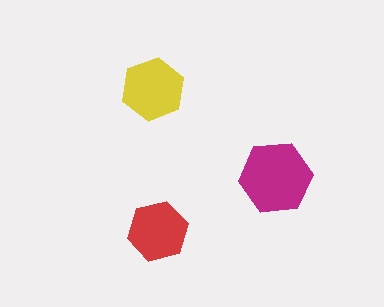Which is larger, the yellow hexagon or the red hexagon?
The yellow one.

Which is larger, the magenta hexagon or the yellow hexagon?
The magenta one.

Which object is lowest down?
The red hexagon is bottommost.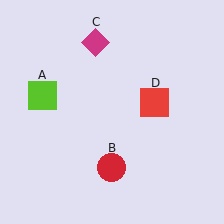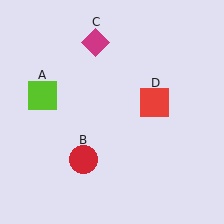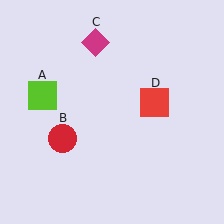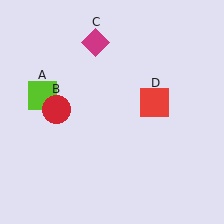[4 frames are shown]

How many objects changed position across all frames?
1 object changed position: red circle (object B).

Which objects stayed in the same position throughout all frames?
Lime square (object A) and magenta diamond (object C) and red square (object D) remained stationary.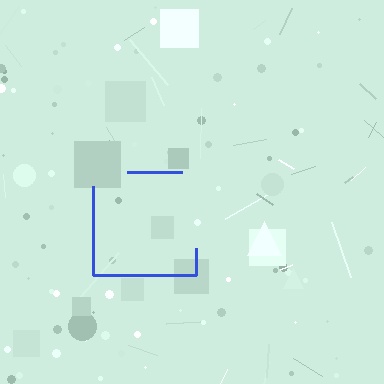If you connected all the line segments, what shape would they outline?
They would outline a square.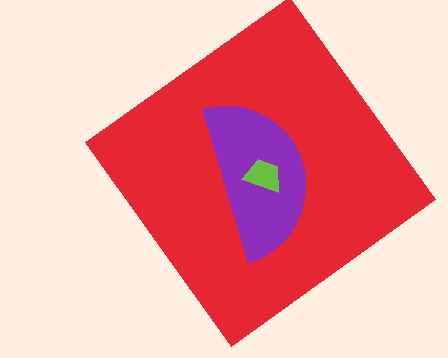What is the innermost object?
The lime trapezoid.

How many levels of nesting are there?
3.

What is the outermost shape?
The red diamond.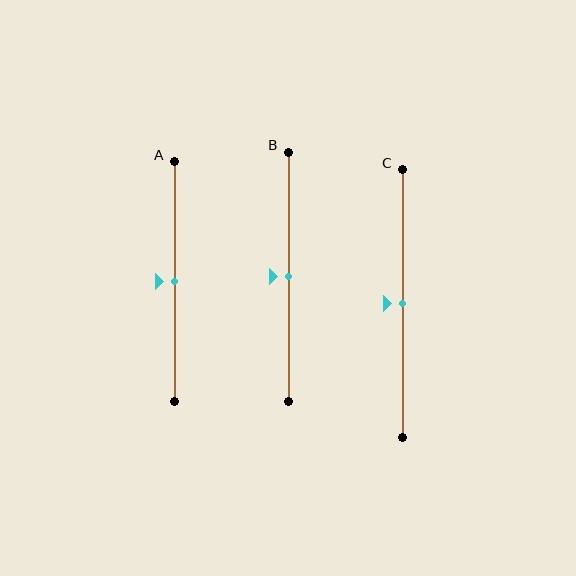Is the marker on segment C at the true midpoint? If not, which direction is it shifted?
Yes, the marker on segment C is at the true midpoint.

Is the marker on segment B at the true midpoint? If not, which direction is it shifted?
Yes, the marker on segment B is at the true midpoint.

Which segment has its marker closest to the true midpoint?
Segment A has its marker closest to the true midpoint.